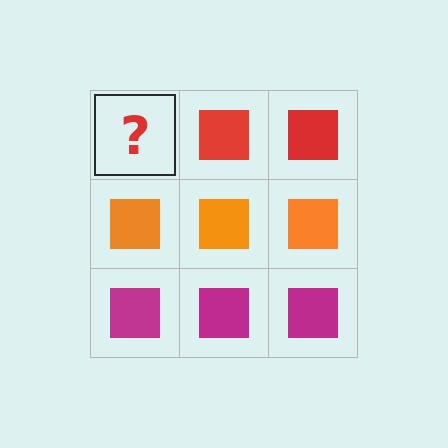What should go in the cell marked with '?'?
The missing cell should contain a red square.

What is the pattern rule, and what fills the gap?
The rule is that each row has a consistent color. The gap should be filled with a red square.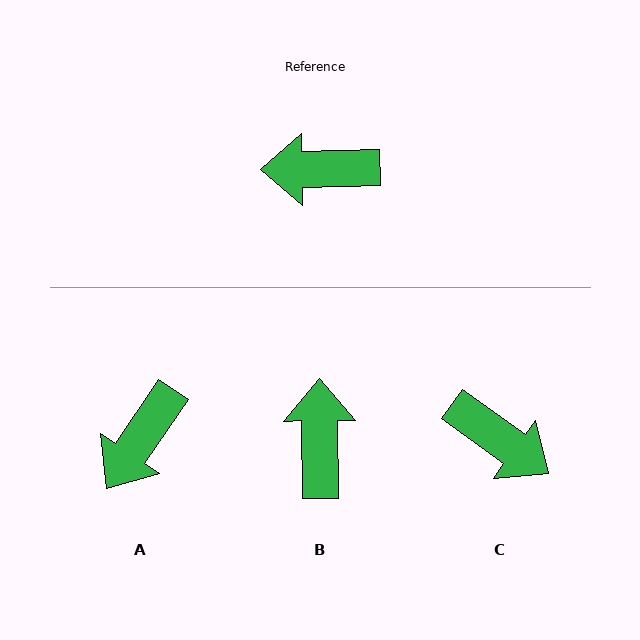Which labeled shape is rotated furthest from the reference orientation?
C, about 143 degrees away.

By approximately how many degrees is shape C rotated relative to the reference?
Approximately 143 degrees counter-clockwise.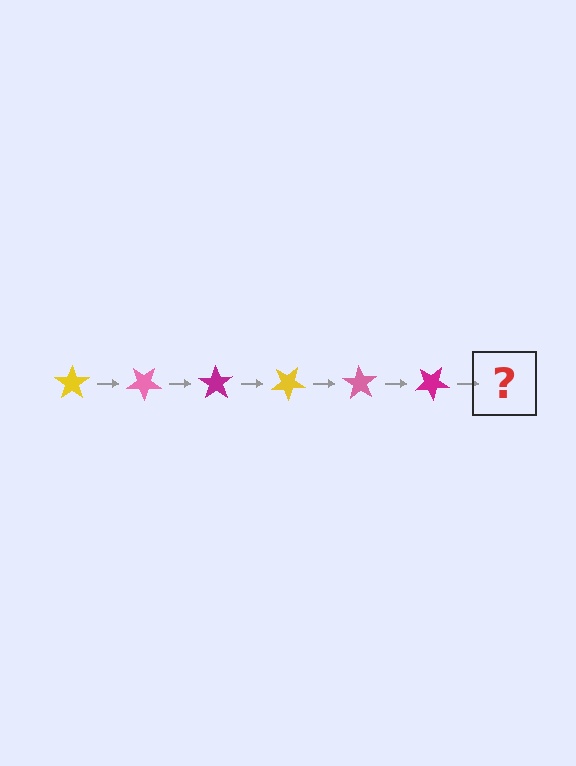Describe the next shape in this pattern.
It should be a yellow star, rotated 210 degrees from the start.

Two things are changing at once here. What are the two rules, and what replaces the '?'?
The two rules are that it rotates 35 degrees each step and the color cycles through yellow, pink, and magenta. The '?' should be a yellow star, rotated 210 degrees from the start.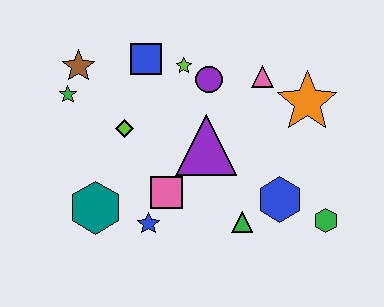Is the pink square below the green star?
Yes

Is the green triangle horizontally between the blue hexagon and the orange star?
No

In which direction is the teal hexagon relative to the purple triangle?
The teal hexagon is to the left of the purple triangle.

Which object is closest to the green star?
The brown star is closest to the green star.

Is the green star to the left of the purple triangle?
Yes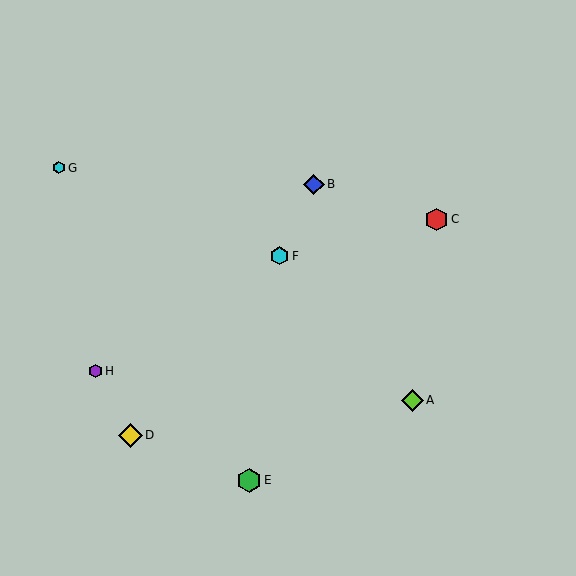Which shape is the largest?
The yellow diamond (labeled D) is the largest.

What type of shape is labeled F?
Shape F is a cyan hexagon.